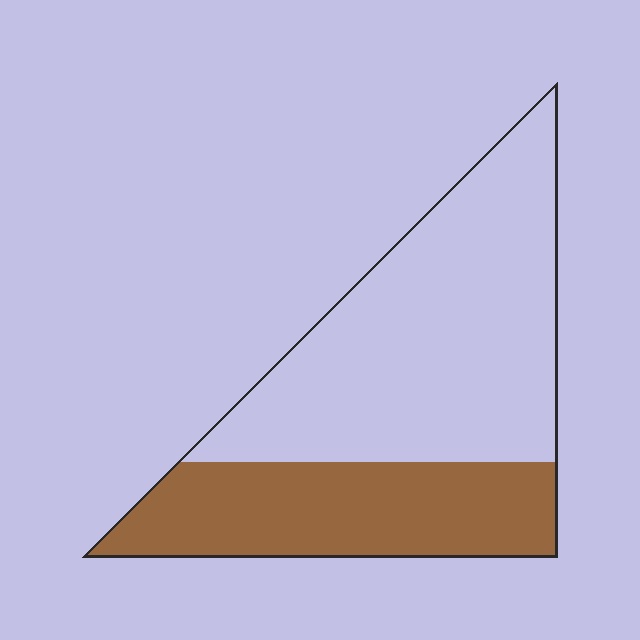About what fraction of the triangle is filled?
About three eighths (3/8).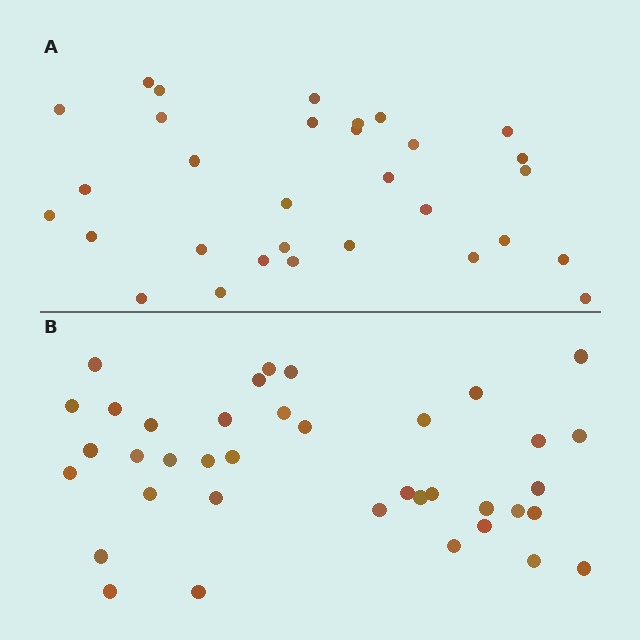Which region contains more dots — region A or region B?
Region B (the bottom region) has more dots.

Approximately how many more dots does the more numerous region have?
Region B has roughly 8 or so more dots than region A.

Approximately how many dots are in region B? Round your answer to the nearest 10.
About 40 dots. (The exact count is 38, which rounds to 40.)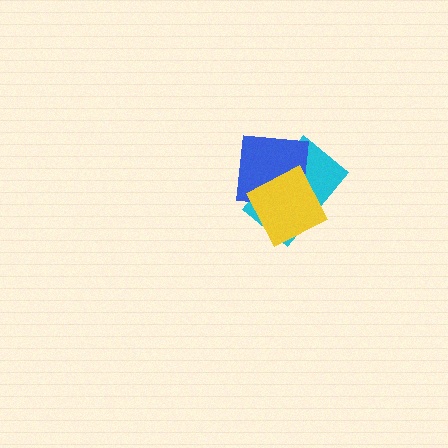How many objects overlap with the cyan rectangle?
2 objects overlap with the cyan rectangle.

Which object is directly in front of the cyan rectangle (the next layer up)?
The blue square is directly in front of the cyan rectangle.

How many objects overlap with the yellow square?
2 objects overlap with the yellow square.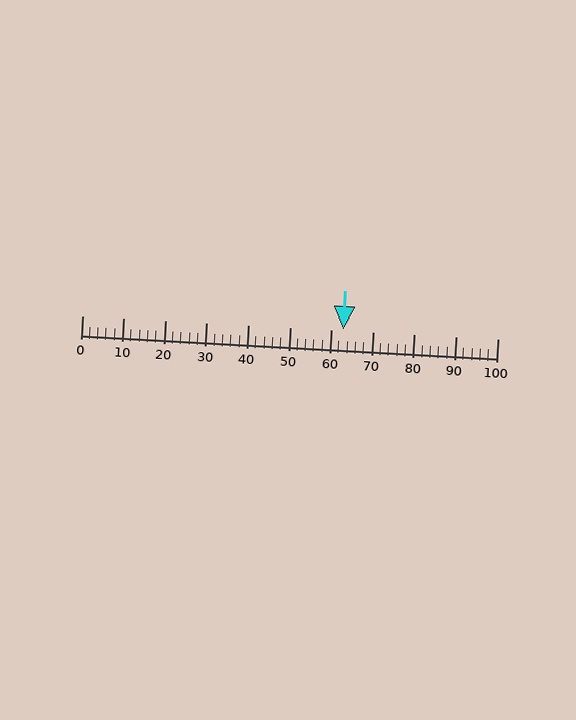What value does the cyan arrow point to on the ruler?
The cyan arrow points to approximately 63.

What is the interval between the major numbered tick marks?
The major tick marks are spaced 10 units apart.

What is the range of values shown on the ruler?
The ruler shows values from 0 to 100.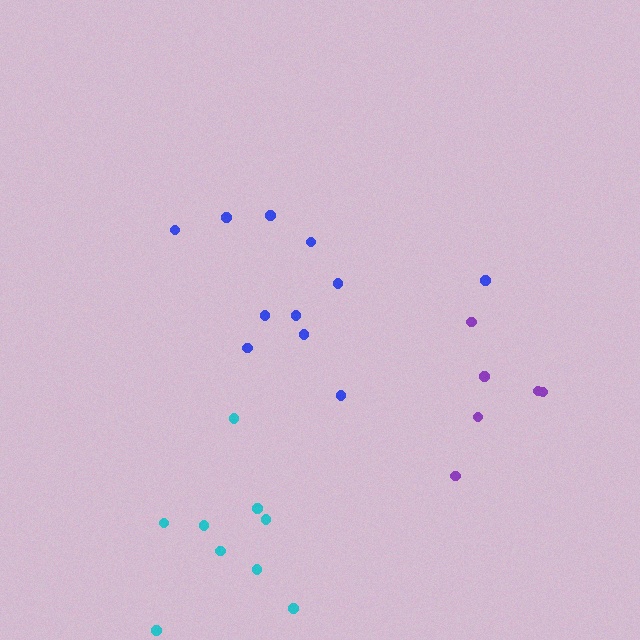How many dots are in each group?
Group 1: 9 dots, Group 2: 11 dots, Group 3: 6 dots (26 total).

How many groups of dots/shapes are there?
There are 3 groups.